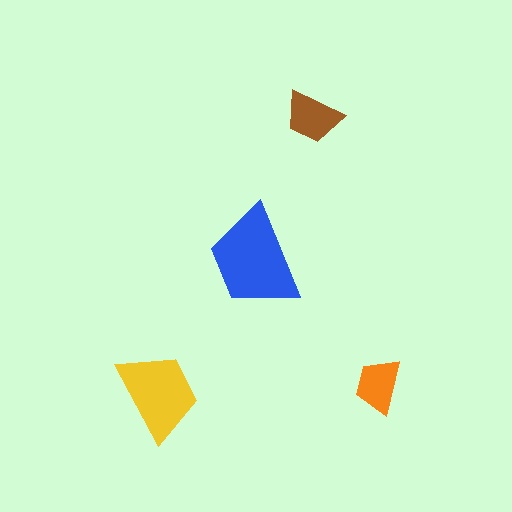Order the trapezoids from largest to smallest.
the blue one, the yellow one, the brown one, the orange one.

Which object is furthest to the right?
The orange trapezoid is rightmost.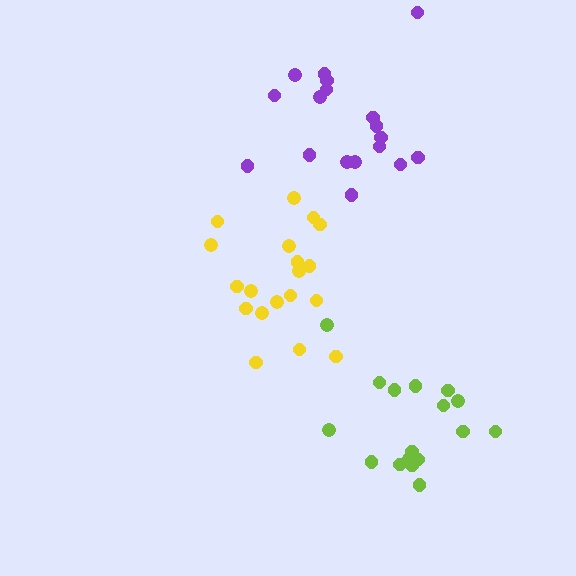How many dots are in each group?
Group 1: 17 dots, Group 2: 19 dots, Group 3: 18 dots (54 total).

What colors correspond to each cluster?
The clusters are colored: lime, yellow, purple.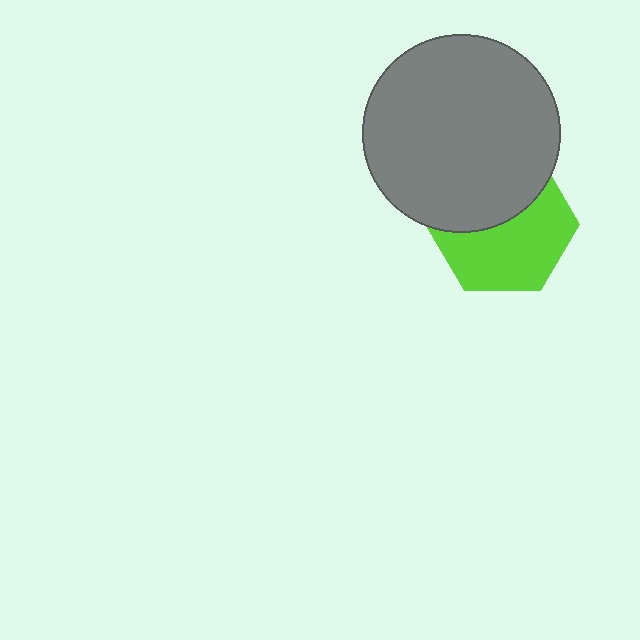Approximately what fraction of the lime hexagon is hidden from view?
Roughly 43% of the lime hexagon is hidden behind the gray circle.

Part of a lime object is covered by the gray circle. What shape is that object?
It is a hexagon.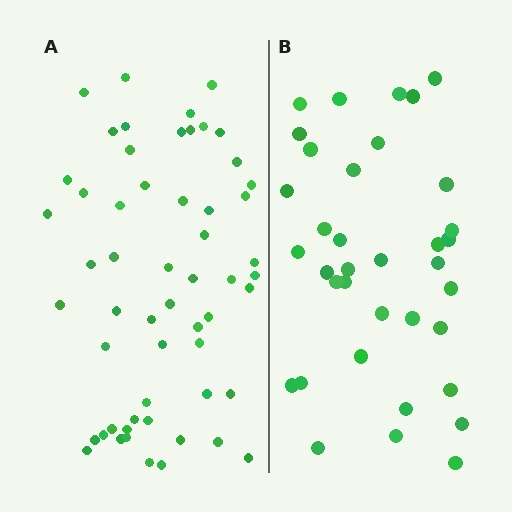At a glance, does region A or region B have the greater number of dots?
Region A (the left region) has more dots.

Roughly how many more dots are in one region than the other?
Region A has approximately 20 more dots than region B.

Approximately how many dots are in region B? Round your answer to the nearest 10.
About 40 dots. (The exact count is 36, which rounds to 40.)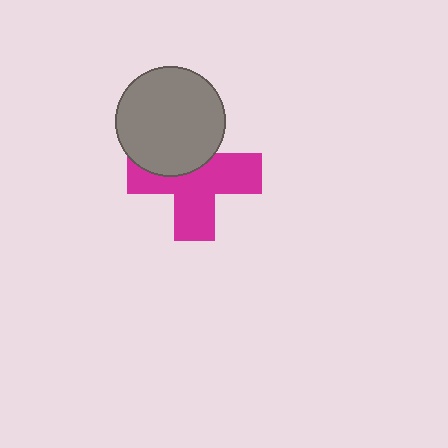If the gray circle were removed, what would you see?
You would see the complete magenta cross.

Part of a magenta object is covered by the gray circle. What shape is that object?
It is a cross.